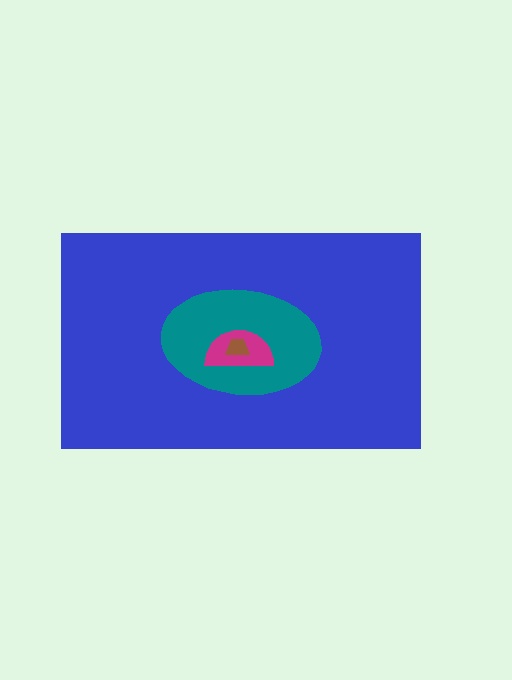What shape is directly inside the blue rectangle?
The teal ellipse.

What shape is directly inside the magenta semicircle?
The brown trapezoid.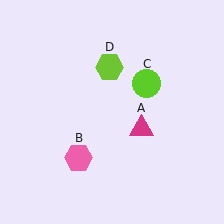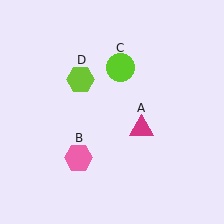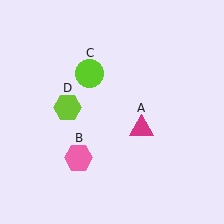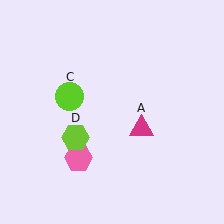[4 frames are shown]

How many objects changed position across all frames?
2 objects changed position: lime circle (object C), lime hexagon (object D).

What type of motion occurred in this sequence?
The lime circle (object C), lime hexagon (object D) rotated counterclockwise around the center of the scene.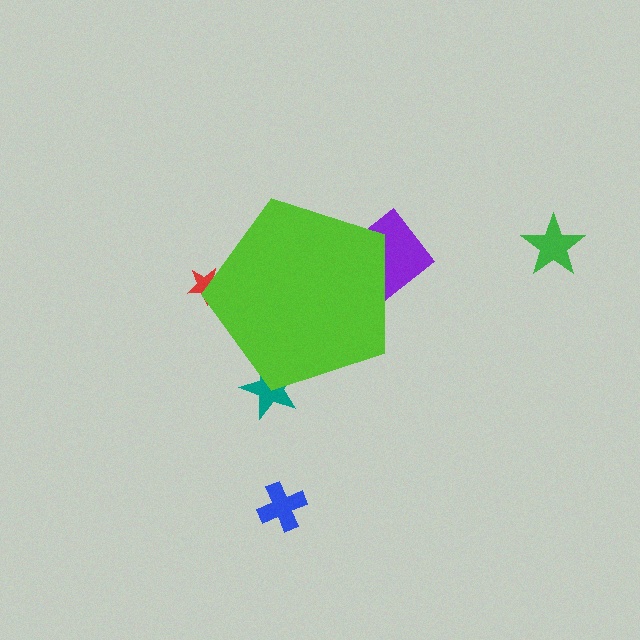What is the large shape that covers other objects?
A lime pentagon.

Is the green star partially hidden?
No, the green star is fully visible.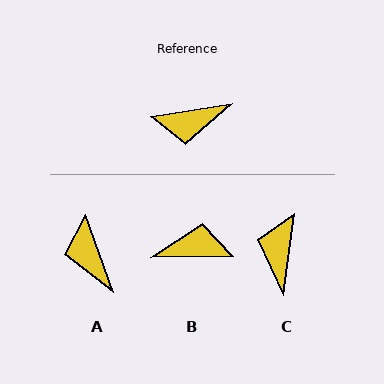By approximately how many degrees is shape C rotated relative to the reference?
Approximately 106 degrees clockwise.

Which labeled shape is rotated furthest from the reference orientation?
B, about 172 degrees away.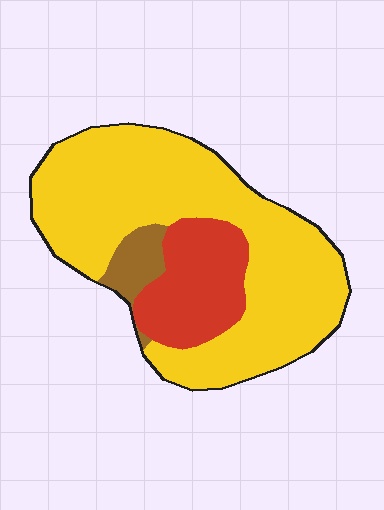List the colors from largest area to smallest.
From largest to smallest: yellow, red, brown.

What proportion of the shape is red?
Red covers 21% of the shape.